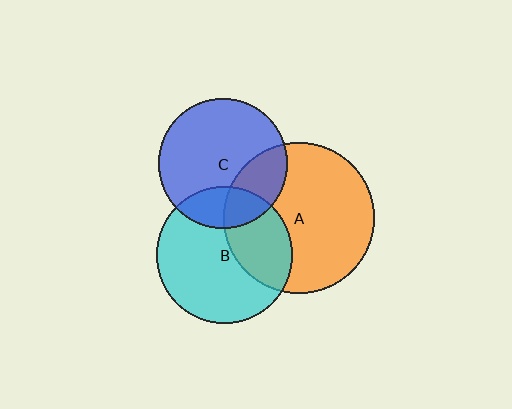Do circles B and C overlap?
Yes.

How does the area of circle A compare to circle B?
Approximately 1.2 times.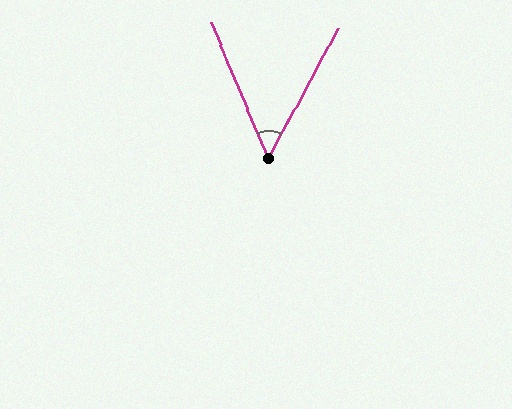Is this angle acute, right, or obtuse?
It is acute.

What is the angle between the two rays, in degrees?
Approximately 51 degrees.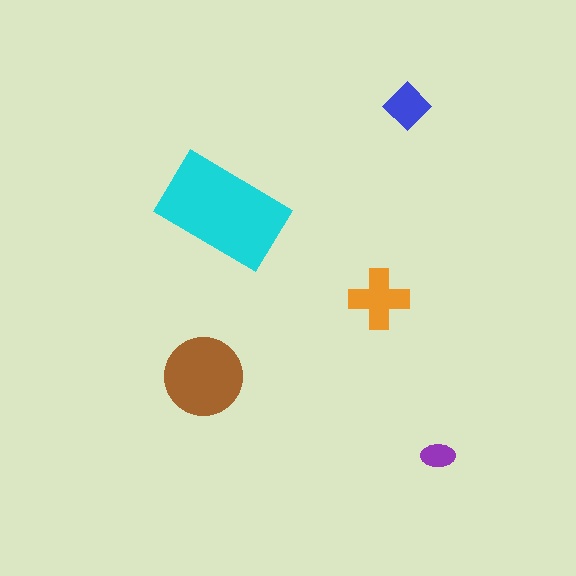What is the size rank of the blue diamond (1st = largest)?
4th.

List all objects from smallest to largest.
The purple ellipse, the blue diamond, the orange cross, the brown circle, the cyan rectangle.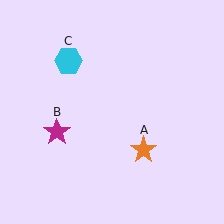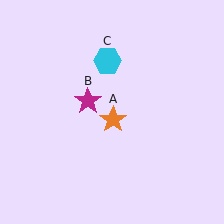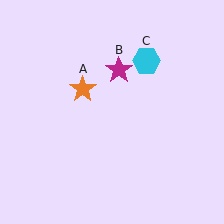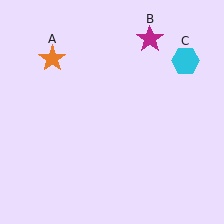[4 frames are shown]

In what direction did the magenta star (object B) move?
The magenta star (object B) moved up and to the right.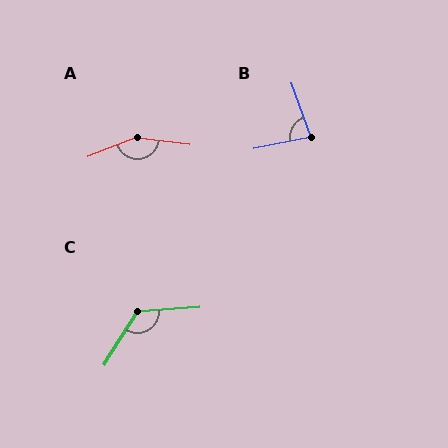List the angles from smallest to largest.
B (81°), C (126°), A (152°).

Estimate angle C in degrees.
Approximately 126 degrees.